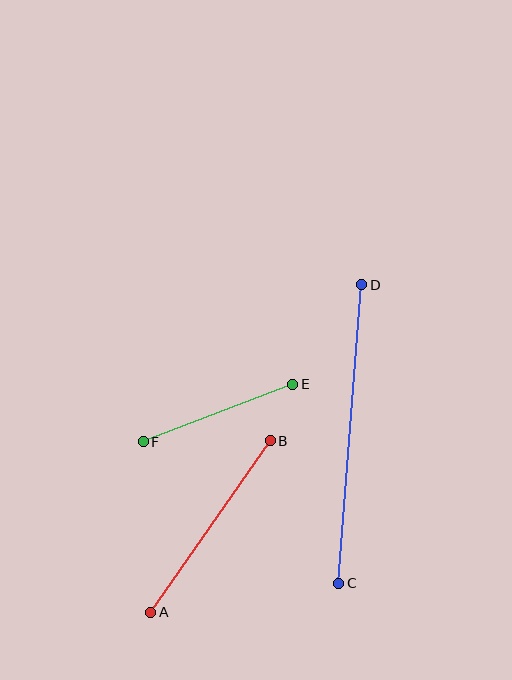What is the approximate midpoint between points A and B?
The midpoint is at approximately (211, 527) pixels.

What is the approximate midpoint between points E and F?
The midpoint is at approximately (218, 413) pixels.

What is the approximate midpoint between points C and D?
The midpoint is at approximately (350, 434) pixels.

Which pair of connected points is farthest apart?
Points C and D are farthest apart.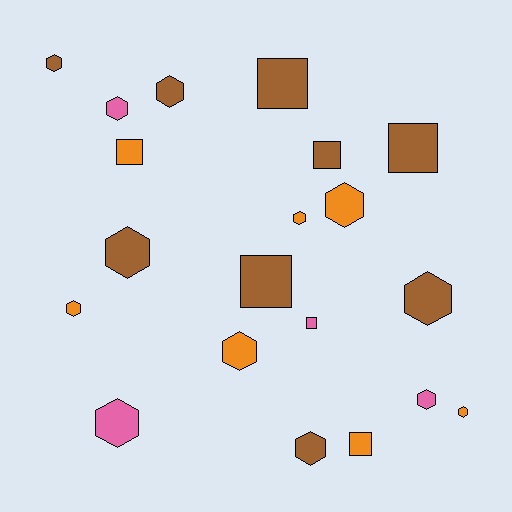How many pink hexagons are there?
There are 3 pink hexagons.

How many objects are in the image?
There are 20 objects.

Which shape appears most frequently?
Hexagon, with 13 objects.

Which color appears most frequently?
Brown, with 9 objects.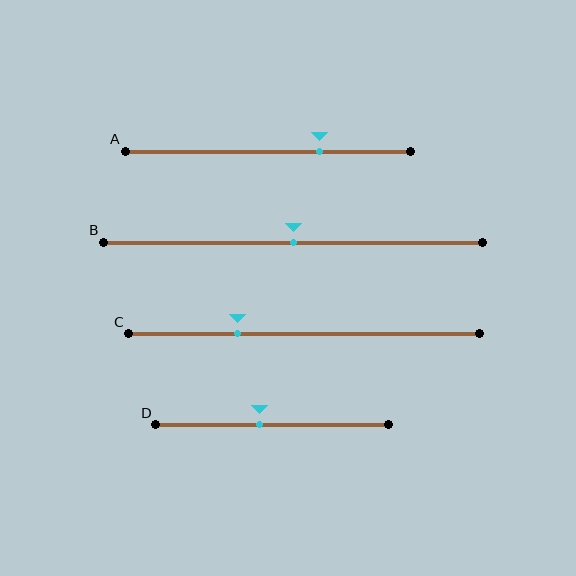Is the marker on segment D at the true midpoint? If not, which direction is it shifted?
No, the marker on segment D is shifted to the left by about 5% of the segment length.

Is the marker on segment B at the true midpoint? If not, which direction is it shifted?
Yes, the marker on segment B is at the true midpoint.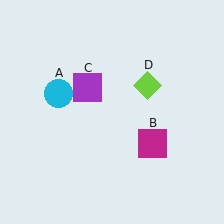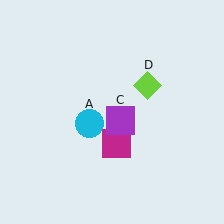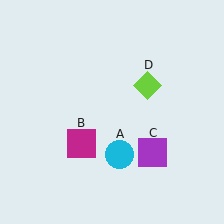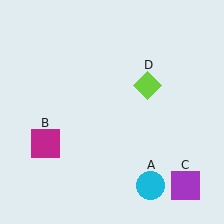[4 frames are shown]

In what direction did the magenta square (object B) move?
The magenta square (object B) moved left.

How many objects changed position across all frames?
3 objects changed position: cyan circle (object A), magenta square (object B), purple square (object C).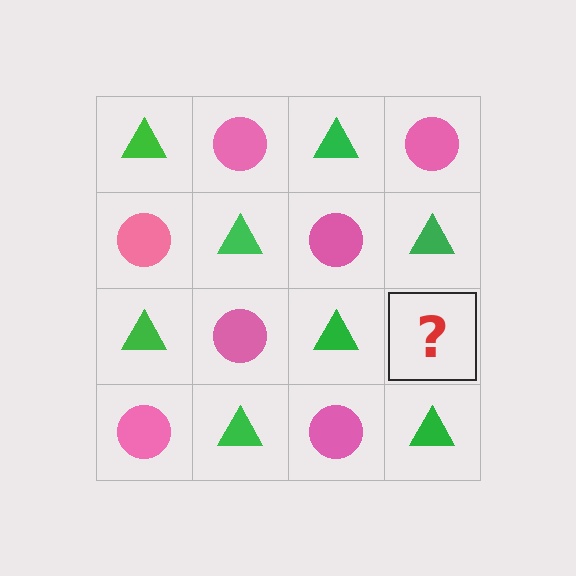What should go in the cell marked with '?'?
The missing cell should contain a pink circle.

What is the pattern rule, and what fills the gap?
The rule is that it alternates green triangle and pink circle in a checkerboard pattern. The gap should be filled with a pink circle.